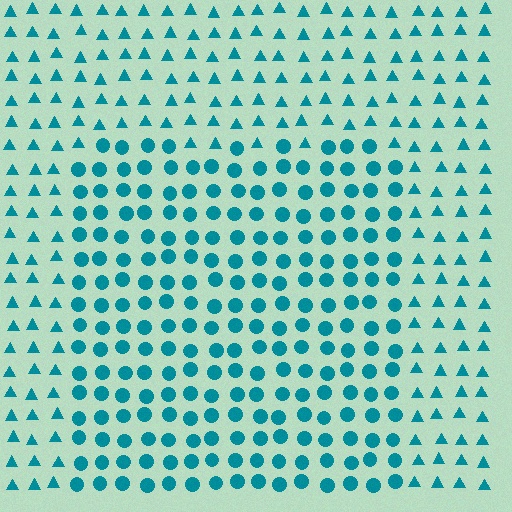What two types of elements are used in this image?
The image uses circles inside the rectangle region and triangles outside it.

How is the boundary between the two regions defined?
The boundary is defined by a change in element shape: circles inside vs. triangles outside. All elements share the same color and spacing.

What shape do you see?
I see a rectangle.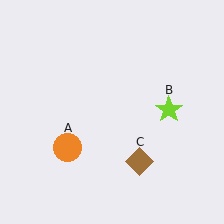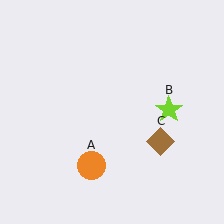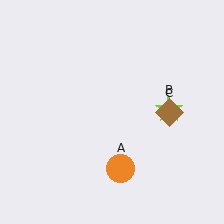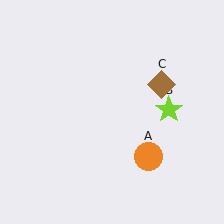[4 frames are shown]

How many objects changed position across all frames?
2 objects changed position: orange circle (object A), brown diamond (object C).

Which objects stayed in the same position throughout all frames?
Lime star (object B) remained stationary.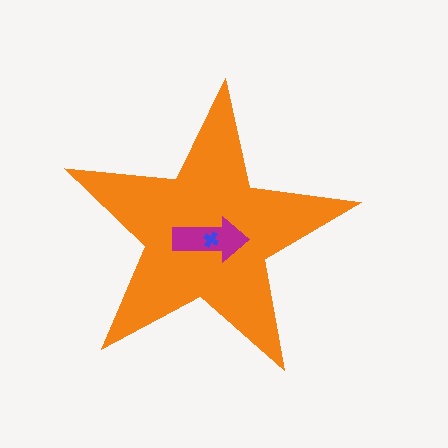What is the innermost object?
The blue cross.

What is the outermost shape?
The orange star.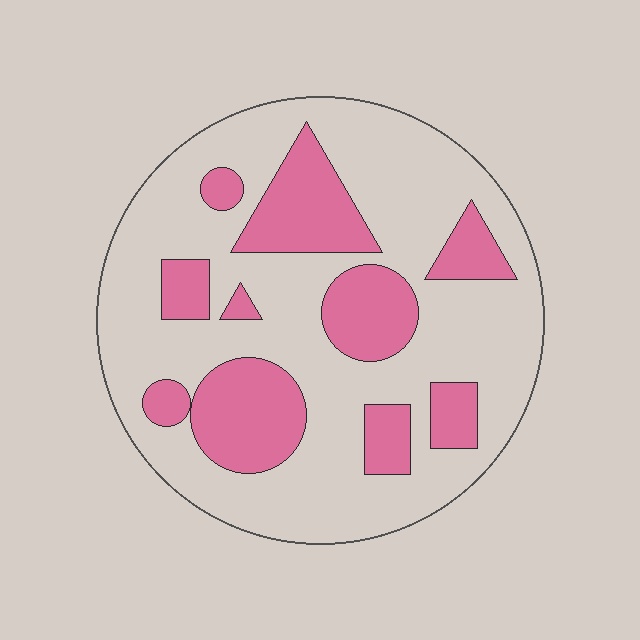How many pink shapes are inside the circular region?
10.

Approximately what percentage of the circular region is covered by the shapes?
Approximately 30%.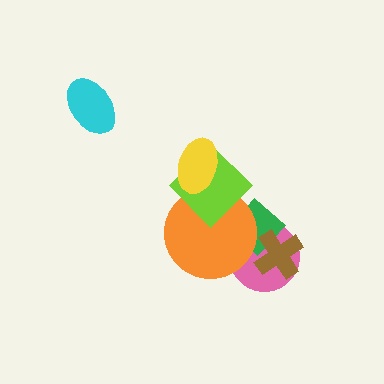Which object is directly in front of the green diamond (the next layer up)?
The brown cross is directly in front of the green diamond.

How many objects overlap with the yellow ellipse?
1 object overlaps with the yellow ellipse.